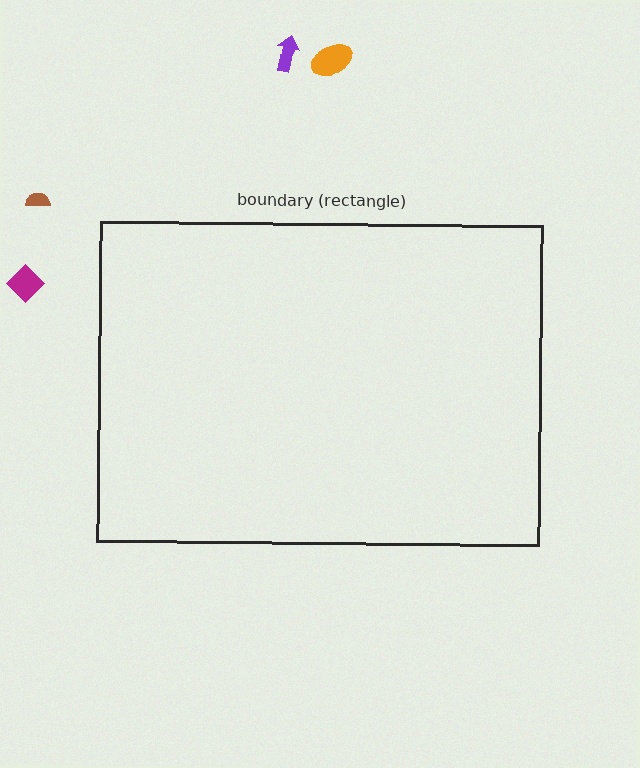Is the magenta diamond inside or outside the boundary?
Outside.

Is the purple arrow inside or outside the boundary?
Outside.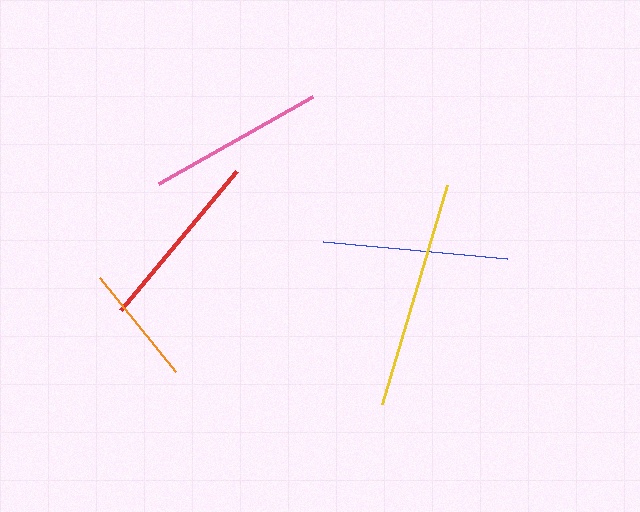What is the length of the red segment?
The red segment is approximately 181 pixels long.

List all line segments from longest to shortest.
From longest to shortest: yellow, blue, red, pink, orange.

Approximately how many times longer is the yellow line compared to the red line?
The yellow line is approximately 1.3 times the length of the red line.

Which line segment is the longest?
The yellow line is the longest at approximately 228 pixels.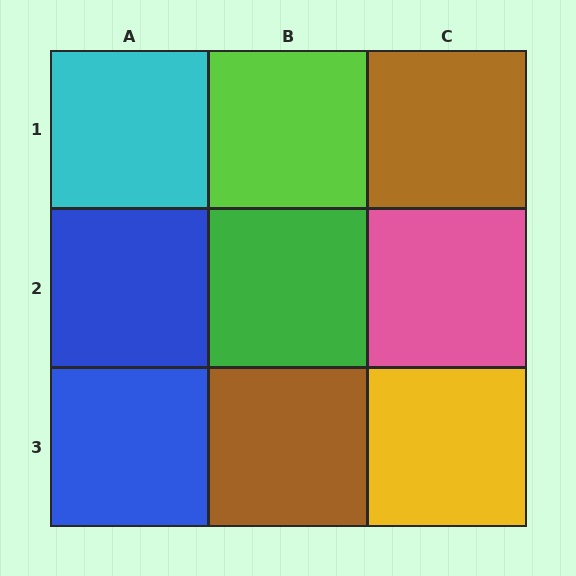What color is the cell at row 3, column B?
Brown.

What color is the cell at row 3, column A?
Blue.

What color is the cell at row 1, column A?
Cyan.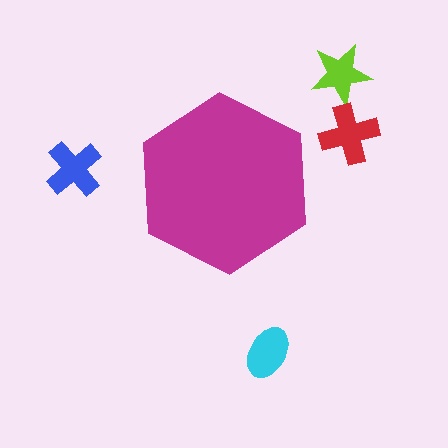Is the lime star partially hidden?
No, the lime star is fully visible.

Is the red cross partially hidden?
No, the red cross is fully visible.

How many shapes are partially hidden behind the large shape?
0 shapes are partially hidden.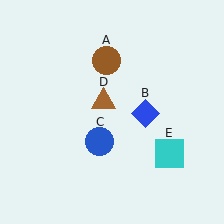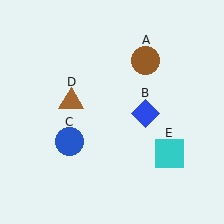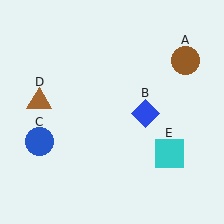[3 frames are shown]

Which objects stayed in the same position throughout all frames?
Blue diamond (object B) and cyan square (object E) remained stationary.